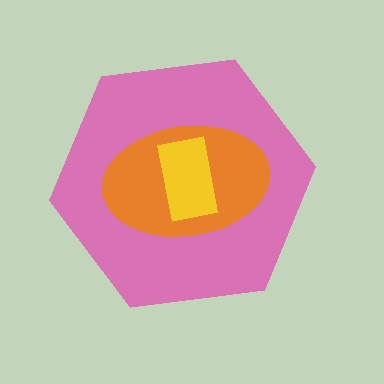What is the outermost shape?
The pink hexagon.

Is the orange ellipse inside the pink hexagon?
Yes.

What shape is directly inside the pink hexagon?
The orange ellipse.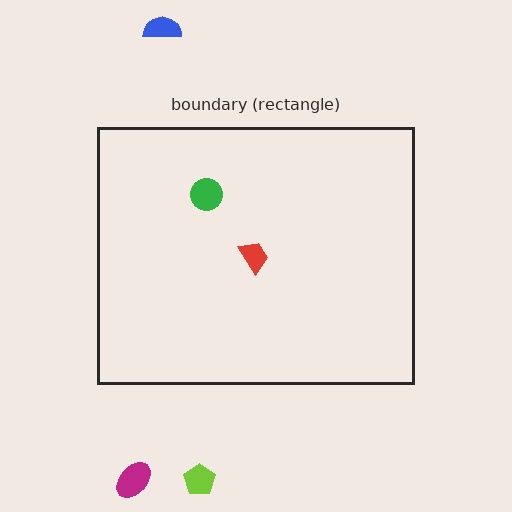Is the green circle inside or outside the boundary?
Inside.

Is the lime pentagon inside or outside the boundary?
Outside.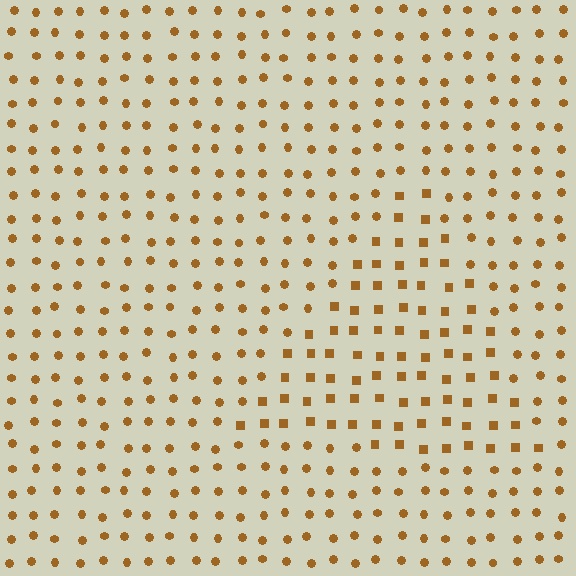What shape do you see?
I see a triangle.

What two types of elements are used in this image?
The image uses squares inside the triangle region and circles outside it.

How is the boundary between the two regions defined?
The boundary is defined by a change in element shape: squares inside vs. circles outside. All elements share the same color and spacing.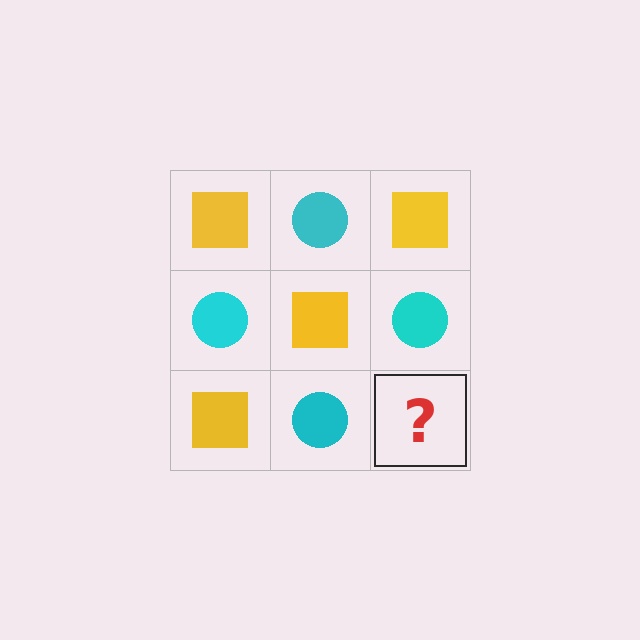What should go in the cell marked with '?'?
The missing cell should contain a yellow square.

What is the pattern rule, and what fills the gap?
The rule is that it alternates yellow square and cyan circle in a checkerboard pattern. The gap should be filled with a yellow square.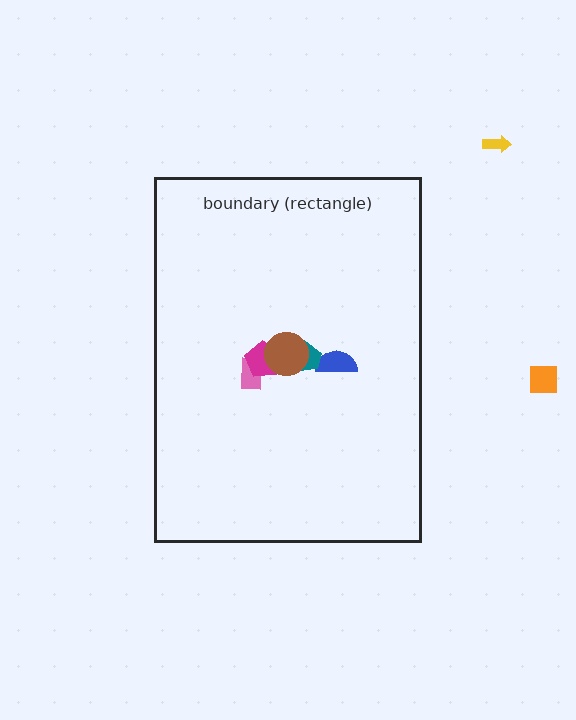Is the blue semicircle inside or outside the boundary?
Inside.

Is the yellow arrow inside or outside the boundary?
Outside.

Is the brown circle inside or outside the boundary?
Inside.